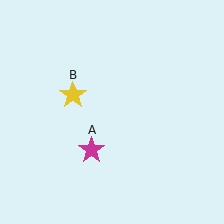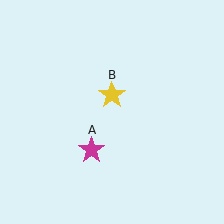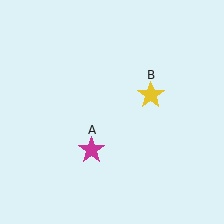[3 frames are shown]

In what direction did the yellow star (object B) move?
The yellow star (object B) moved right.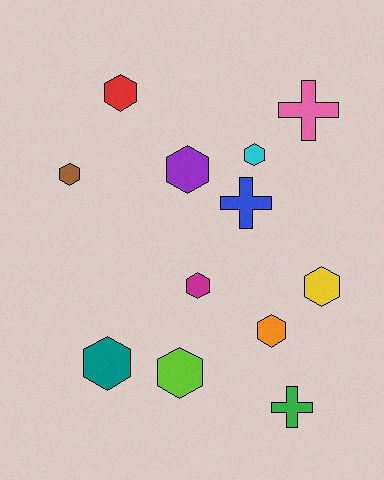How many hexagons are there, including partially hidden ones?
There are 9 hexagons.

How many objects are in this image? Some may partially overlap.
There are 12 objects.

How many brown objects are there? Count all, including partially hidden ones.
There is 1 brown object.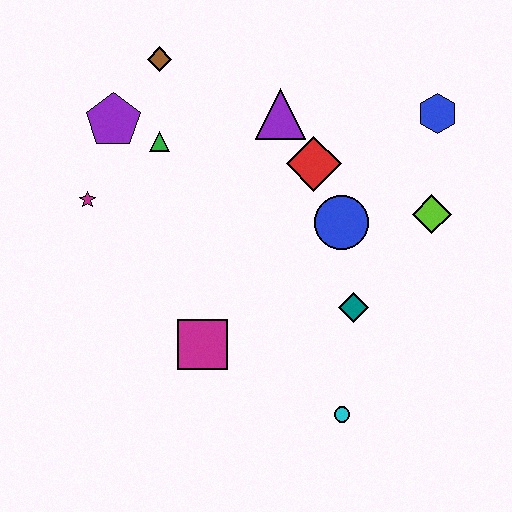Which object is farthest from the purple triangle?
The cyan circle is farthest from the purple triangle.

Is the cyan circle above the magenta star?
No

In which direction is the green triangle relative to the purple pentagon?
The green triangle is to the right of the purple pentagon.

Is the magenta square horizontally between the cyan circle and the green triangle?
Yes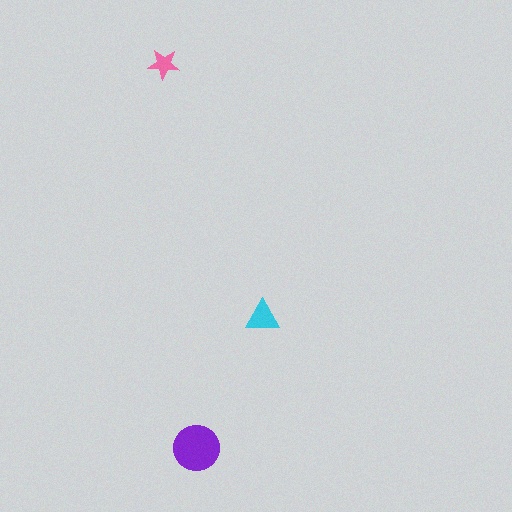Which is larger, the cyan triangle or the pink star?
The cyan triangle.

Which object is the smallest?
The pink star.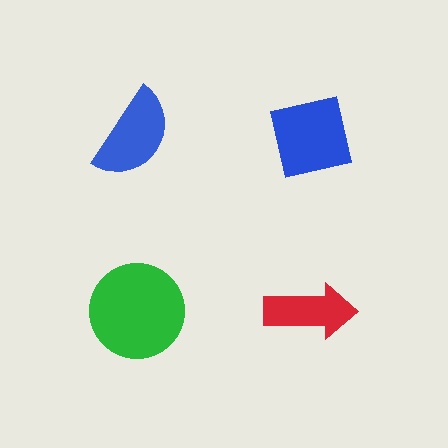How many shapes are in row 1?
2 shapes.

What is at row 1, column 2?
A blue square.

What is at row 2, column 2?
A red arrow.